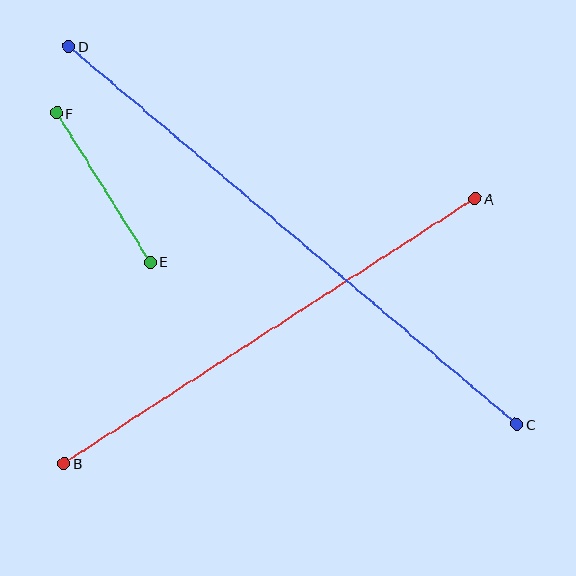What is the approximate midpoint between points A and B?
The midpoint is at approximately (270, 331) pixels.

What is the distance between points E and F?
The distance is approximately 176 pixels.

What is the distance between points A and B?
The distance is approximately 489 pixels.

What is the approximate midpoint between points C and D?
The midpoint is at approximately (293, 235) pixels.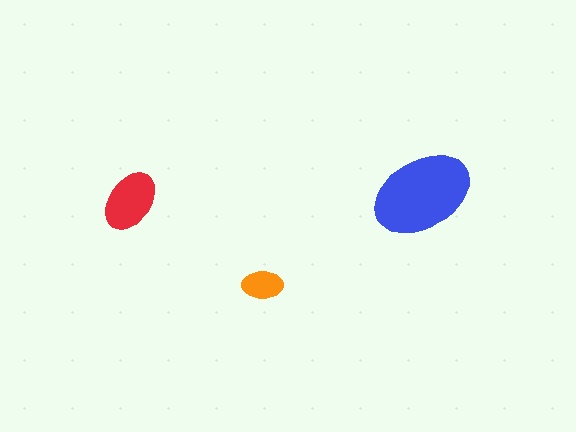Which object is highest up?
The blue ellipse is topmost.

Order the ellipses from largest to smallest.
the blue one, the red one, the orange one.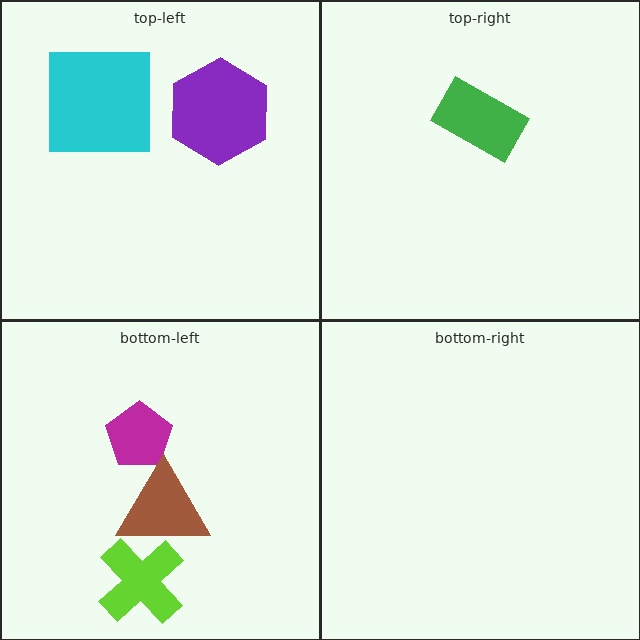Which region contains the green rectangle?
The top-right region.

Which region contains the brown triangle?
The bottom-left region.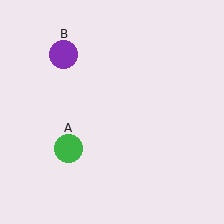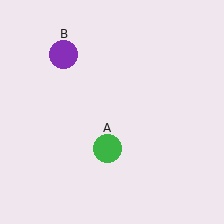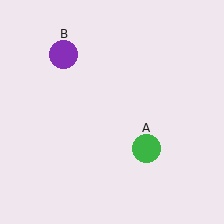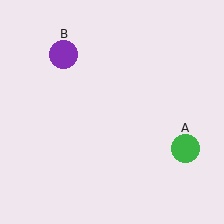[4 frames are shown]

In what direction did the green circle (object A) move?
The green circle (object A) moved right.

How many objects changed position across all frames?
1 object changed position: green circle (object A).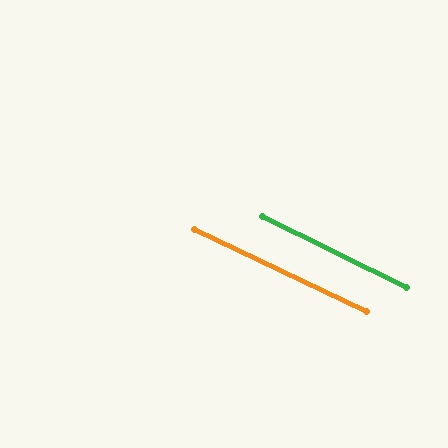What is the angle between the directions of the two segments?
Approximately 1 degree.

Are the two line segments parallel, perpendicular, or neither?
Parallel — their directions differ by only 1.1°.